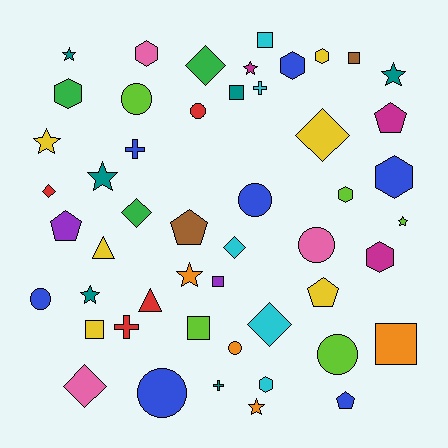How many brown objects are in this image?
There are 2 brown objects.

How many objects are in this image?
There are 50 objects.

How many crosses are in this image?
There are 4 crosses.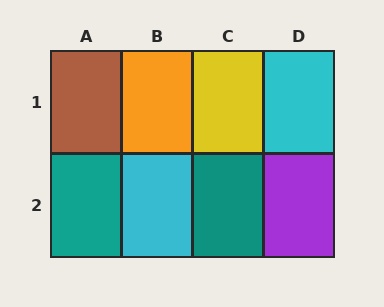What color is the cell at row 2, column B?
Cyan.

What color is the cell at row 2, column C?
Teal.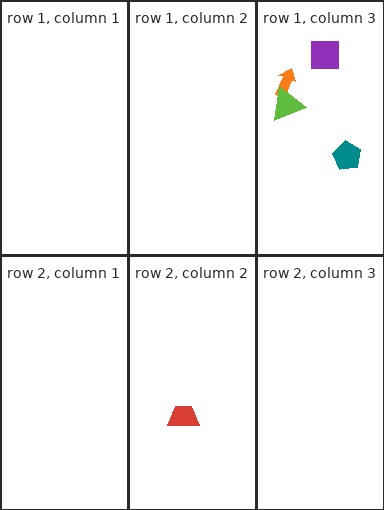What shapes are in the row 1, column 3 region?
The orange arrow, the purple square, the lime triangle, the teal pentagon.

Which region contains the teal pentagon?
The row 1, column 3 region.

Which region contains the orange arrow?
The row 1, column 3 region.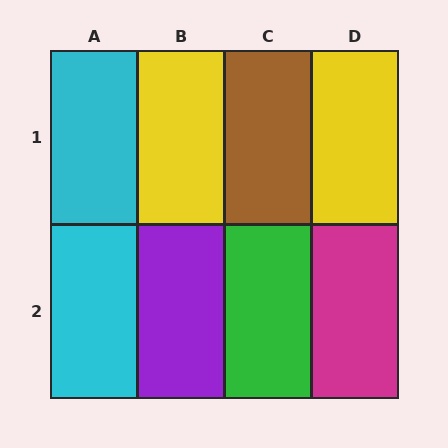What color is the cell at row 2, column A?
Cyan.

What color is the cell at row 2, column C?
Green.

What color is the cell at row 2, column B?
Purple.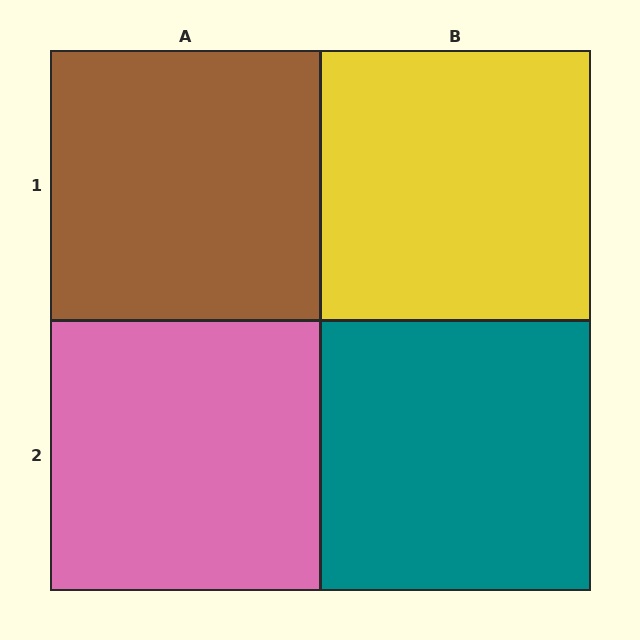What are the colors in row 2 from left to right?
Pink, teal.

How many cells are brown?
1 cell is brown.